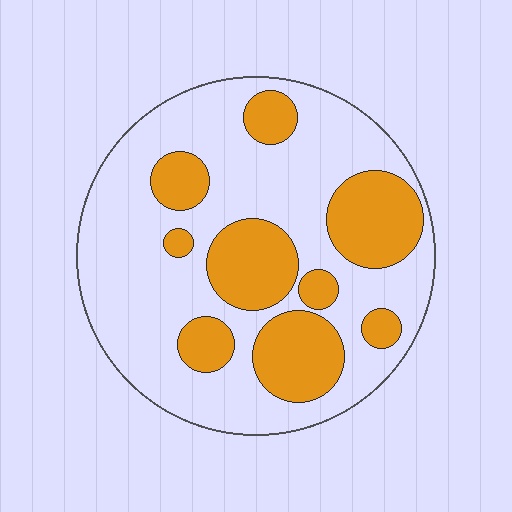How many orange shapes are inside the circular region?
9.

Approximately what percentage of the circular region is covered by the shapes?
Approximately 30%.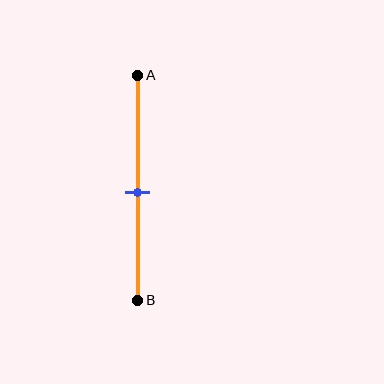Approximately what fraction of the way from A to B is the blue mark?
The blue mark is approximately 50% of the way from A to B.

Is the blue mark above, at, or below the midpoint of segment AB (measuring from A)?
The blue mark is approximately at the midpoint of segment AB.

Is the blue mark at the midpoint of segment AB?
Yes, the mark is approximately at the midpoint.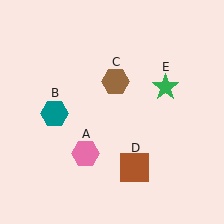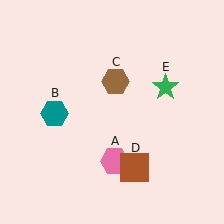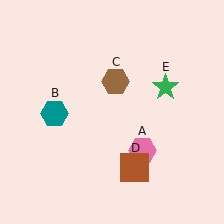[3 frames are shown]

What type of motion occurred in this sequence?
The pink hexagon (object A) rotated counterclockwise around the center of the scene.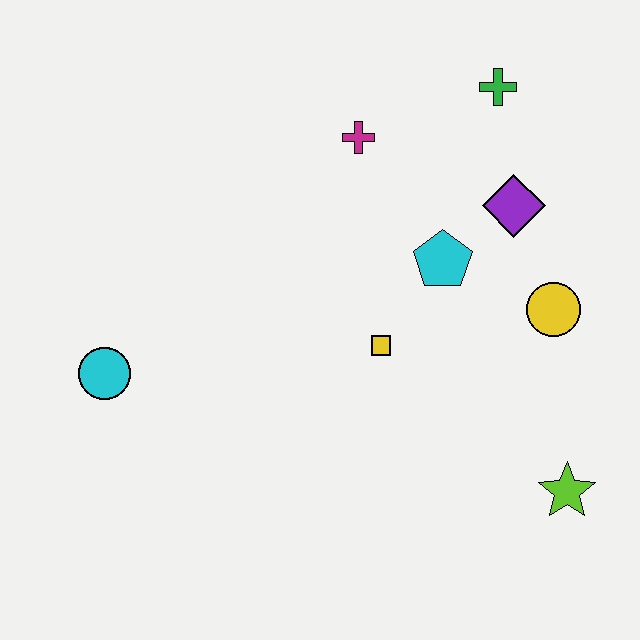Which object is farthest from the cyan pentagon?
The cyan circle is farthest from the cyan pentagon.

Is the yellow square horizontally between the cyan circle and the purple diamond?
Yes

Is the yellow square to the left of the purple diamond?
Yes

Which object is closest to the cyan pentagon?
The purple diamond is closest to the cyan pentagon.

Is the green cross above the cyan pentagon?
Yes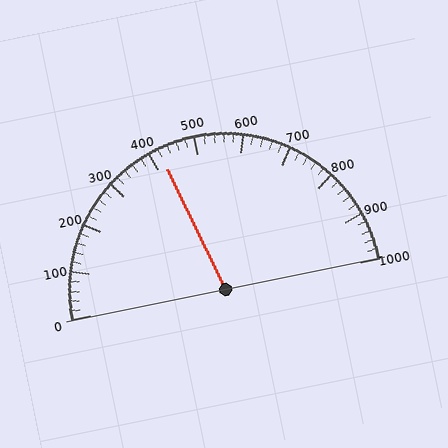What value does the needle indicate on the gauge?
The needle indicates approximately 420.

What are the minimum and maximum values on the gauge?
The gauge ranges from 0 to 1000.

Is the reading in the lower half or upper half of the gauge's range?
The reading is in the lower half of the range (0 to 1000).